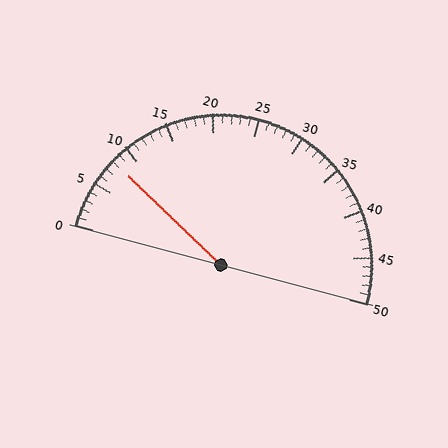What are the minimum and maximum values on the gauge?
The gauge ranges from 0 to 50.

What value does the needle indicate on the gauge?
The needle indicates approximately 8.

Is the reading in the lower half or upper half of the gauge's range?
The reading is in the lower half of the range (0 to 50).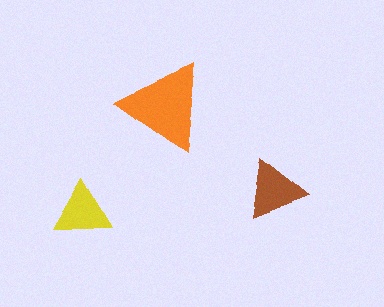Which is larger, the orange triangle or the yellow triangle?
The orange one.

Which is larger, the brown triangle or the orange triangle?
The orange one.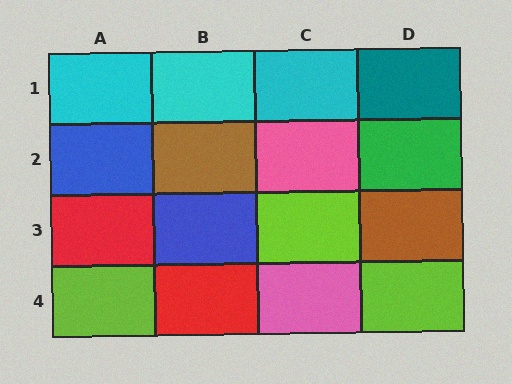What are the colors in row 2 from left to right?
Blue, brown, pink, green.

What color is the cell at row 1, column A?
Cyan.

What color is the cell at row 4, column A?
Lime.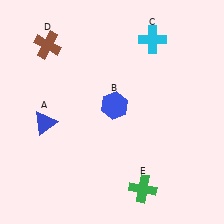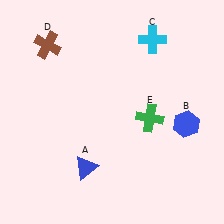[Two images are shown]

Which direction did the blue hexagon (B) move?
The blue hexagon (B) moved right.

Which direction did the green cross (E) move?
The green cross (E) moved up.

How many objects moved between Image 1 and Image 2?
3 objects moved between the two images.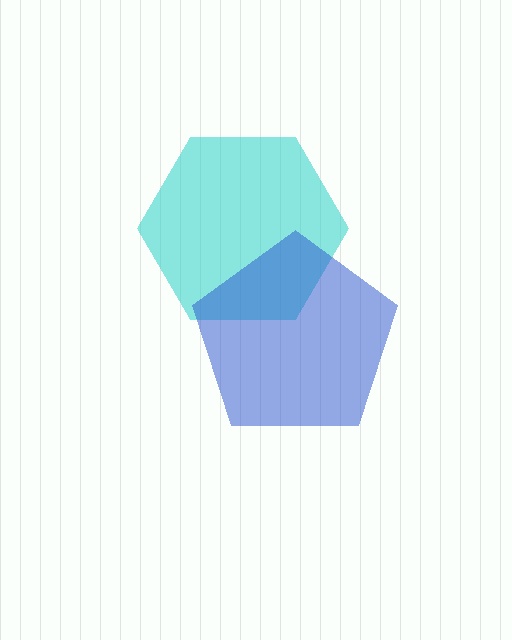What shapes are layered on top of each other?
The layered shapes are: a cyan hexagon, a blue pentagon.